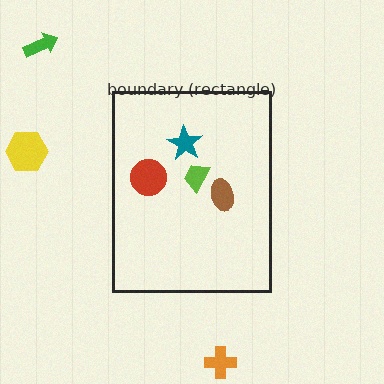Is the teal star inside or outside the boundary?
Inside.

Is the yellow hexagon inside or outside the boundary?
Outside.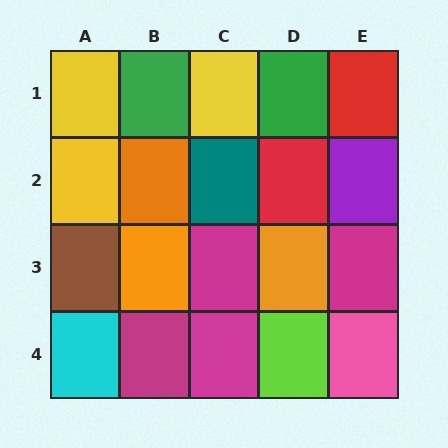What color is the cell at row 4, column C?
Magenta.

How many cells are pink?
1 cell is pink.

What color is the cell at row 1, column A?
Yellow.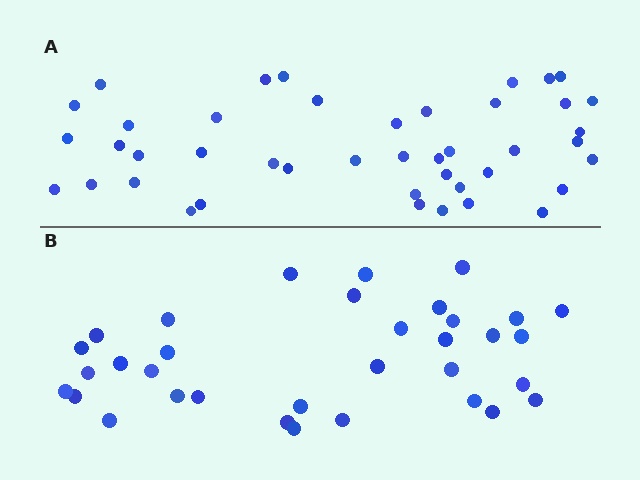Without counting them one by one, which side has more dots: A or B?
Region A (the top region) has more dots.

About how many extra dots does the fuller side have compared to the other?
Region A has roughly 8 or so more dots than region B.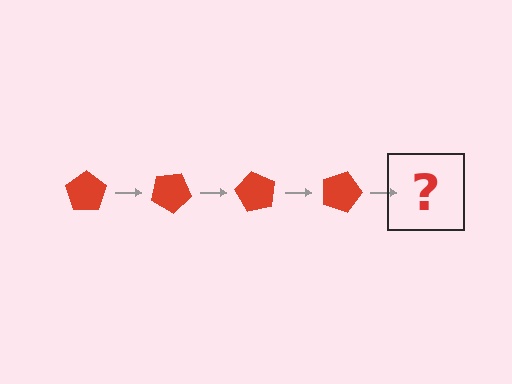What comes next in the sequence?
The next element should be a red pentagon rotated 120 degrees.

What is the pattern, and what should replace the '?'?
The pattern is that the pentagon rotates 30 degrees each step. The '?' should be a red pentagon rotated 120 degrees.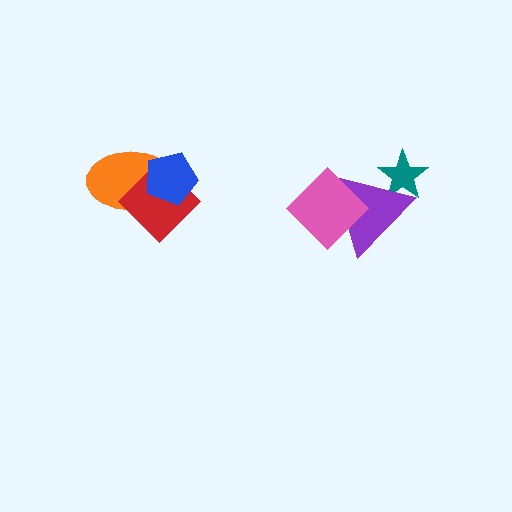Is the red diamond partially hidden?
Yes, it is partially covered by another shape.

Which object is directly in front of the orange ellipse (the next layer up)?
The red diamond is directly in front of the orange ellipse.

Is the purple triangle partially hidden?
Yes, it is partially covered by another shape.